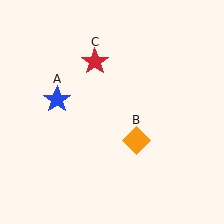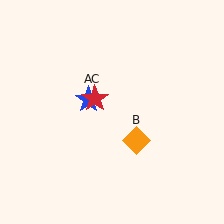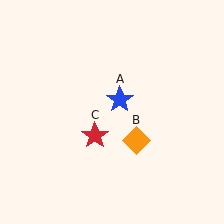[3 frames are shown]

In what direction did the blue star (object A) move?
The blue star (object A) moved right.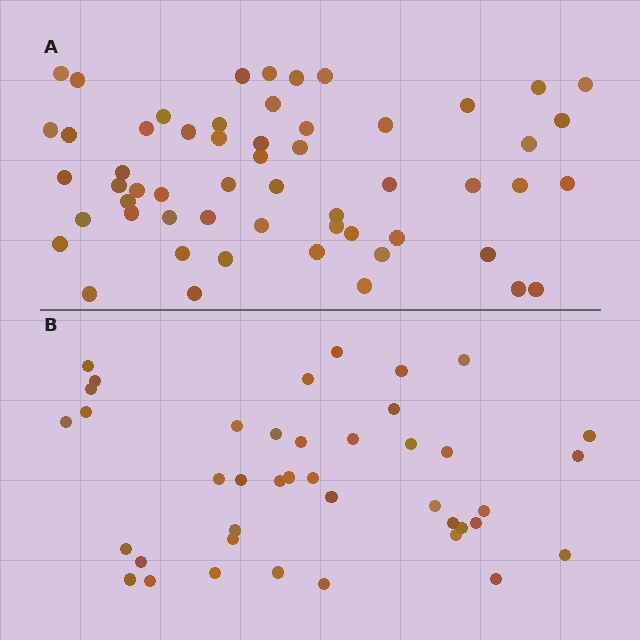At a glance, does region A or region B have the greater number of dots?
Region A (the top region) has more dots.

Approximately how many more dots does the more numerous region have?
Region A has approximately 15 more dots than region B.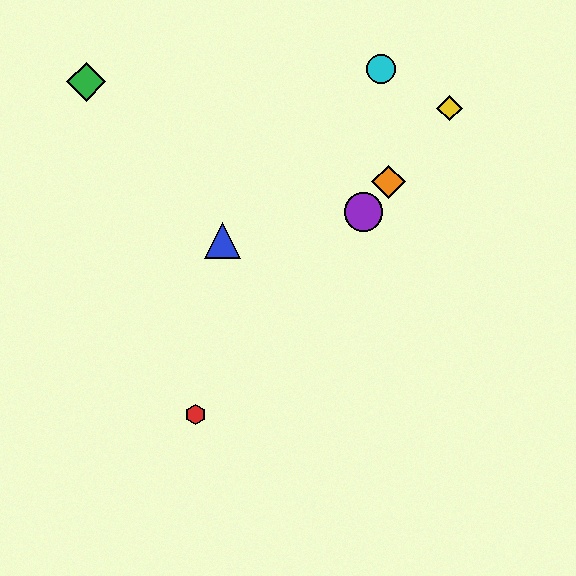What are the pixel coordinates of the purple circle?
The purple circle is at (363, 212).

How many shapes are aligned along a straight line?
4 shapes (the red hexagon, the yellow diamond, the purple circle, the orange diamond) are aligned along a straight line.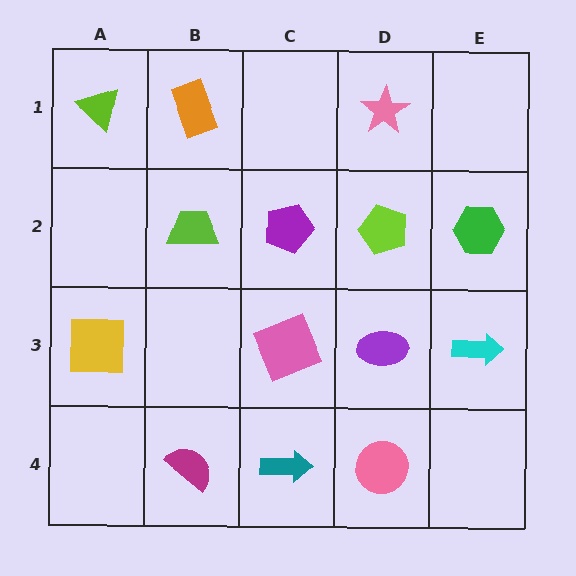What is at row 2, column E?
A green hexagon.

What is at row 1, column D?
A pink star.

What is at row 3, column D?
A purple ellipse.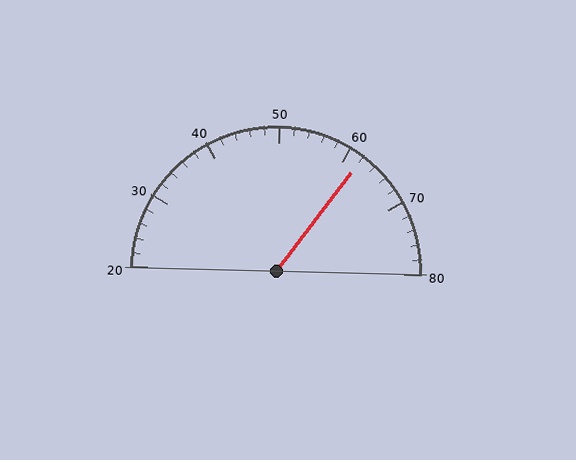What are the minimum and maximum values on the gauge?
The gauge ranges from 20 to 80.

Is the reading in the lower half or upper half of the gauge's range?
The reading is in the upper half of the range (20 to 80).